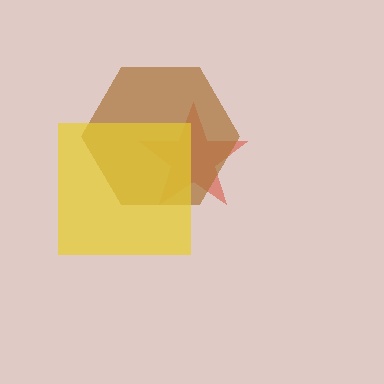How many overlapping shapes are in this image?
There are 3 overlapping shapes in the image.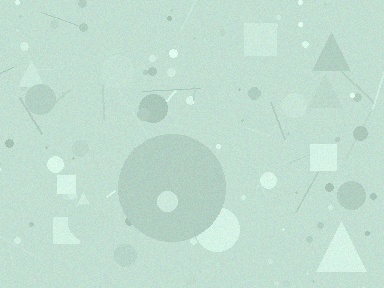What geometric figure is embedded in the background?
A circle is embedded in the background.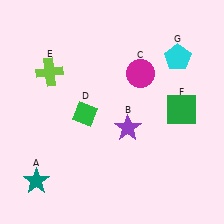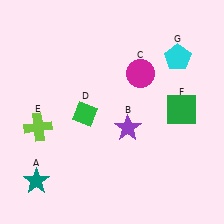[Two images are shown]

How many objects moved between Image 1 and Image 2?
1 object moved between the two images.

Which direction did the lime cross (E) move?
The lime cross (E) moved down.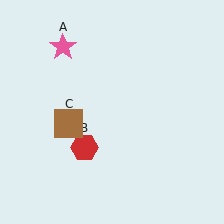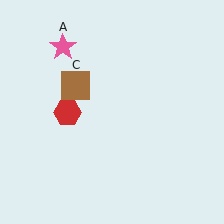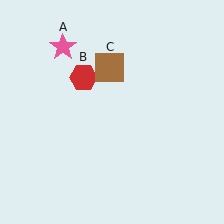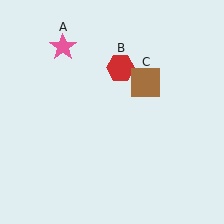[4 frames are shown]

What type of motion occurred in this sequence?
The red hexagon (object B), brown square (object C) rotated clockwise around the center of the scene.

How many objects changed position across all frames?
2 objects changed position: red hexagon (object B), brown square (object C).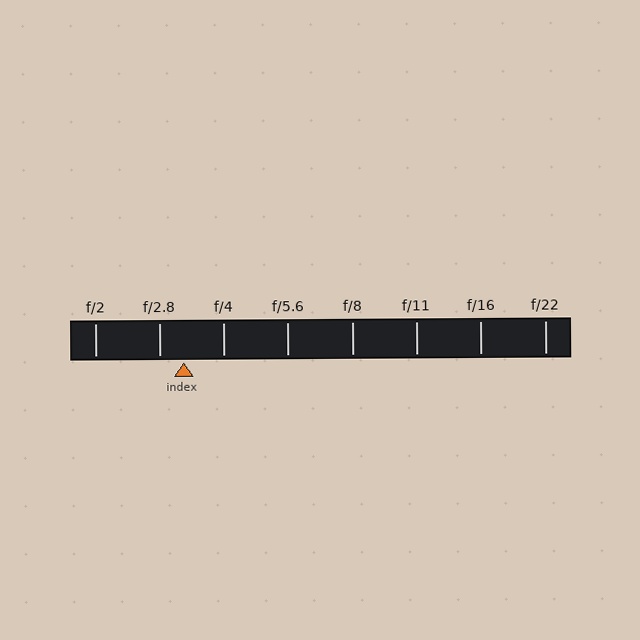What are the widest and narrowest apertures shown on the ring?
The widest aperture shown is f/2 and the narrowest is f/22.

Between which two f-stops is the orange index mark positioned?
The index mark is between f/2.8 and f/4.